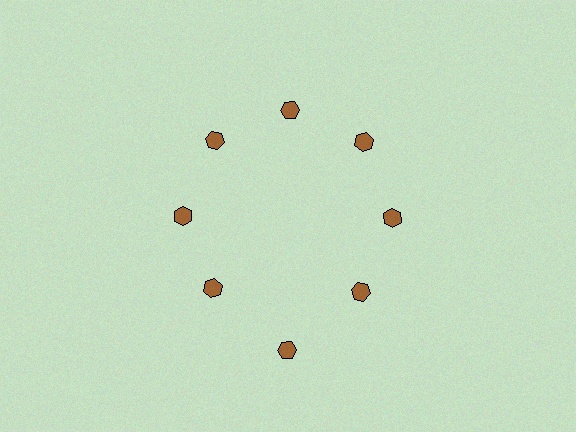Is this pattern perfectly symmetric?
No. The 8 brown hexagons are arranged in a ring, but one element near the 6 o'clock position is pushed outward from the center, breaking the 8-fold rotational symmetry.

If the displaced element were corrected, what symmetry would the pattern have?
It would have 8-fold rotational symmetry — the pattern would map onto itself every 45 degrees.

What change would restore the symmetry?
The symmetry would be restored by moving it inward, back onto the ring so that all 8 hexagons sit at equal angles and equal distance from the center.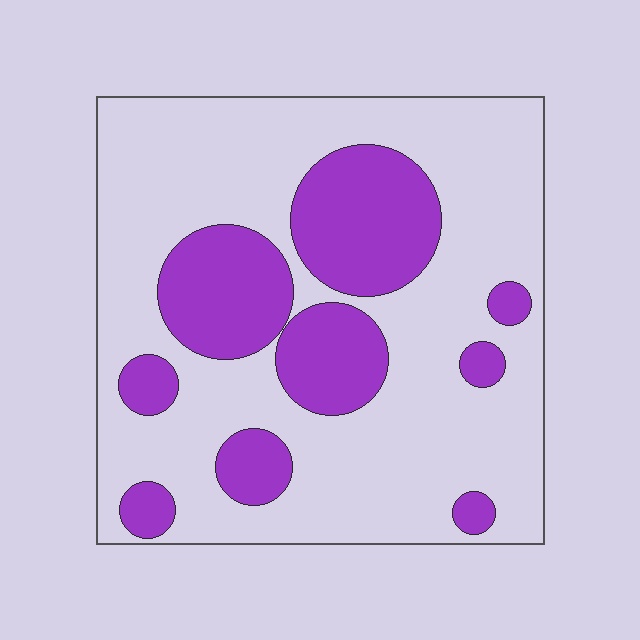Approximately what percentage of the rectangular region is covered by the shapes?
Approximately 30%.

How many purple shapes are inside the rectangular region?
9.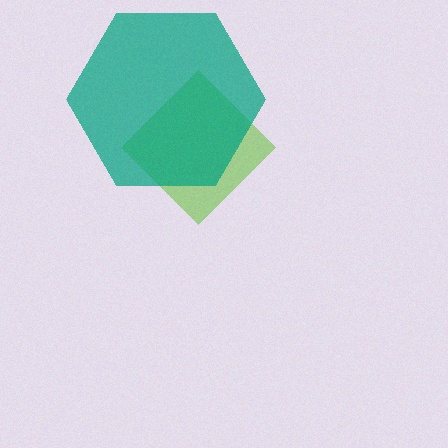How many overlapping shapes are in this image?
There are 2 overlapping shapes in the image.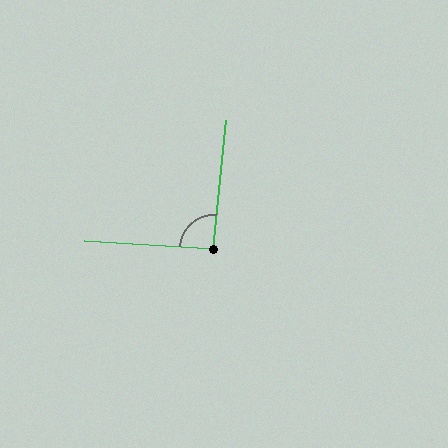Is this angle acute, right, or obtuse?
It is approximately a right angle.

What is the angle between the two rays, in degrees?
Approximately 92 degrees.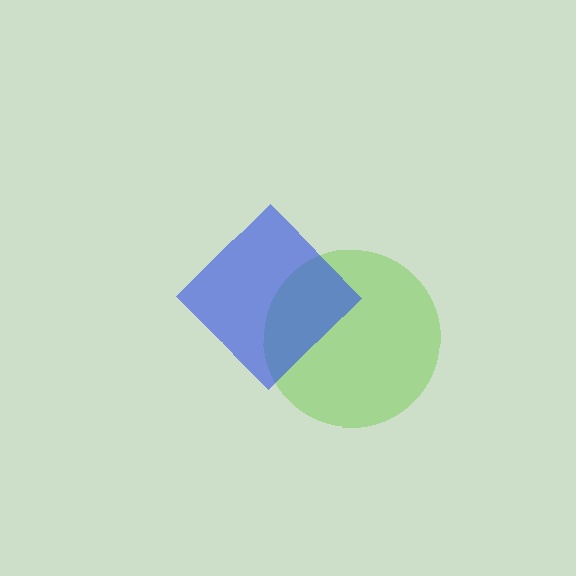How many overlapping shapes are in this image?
There are 2 overlapping shapes in the image.